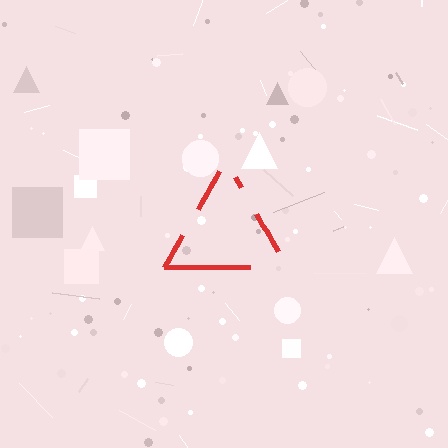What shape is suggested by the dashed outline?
The dashed outline suggests a triangle.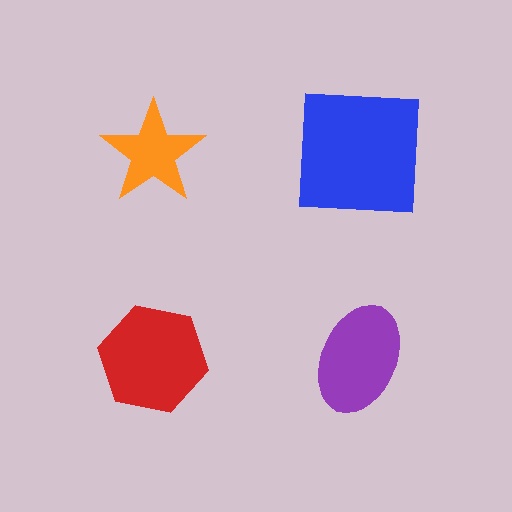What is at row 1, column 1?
An orange star.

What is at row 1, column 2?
A blue square.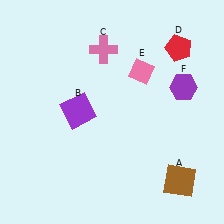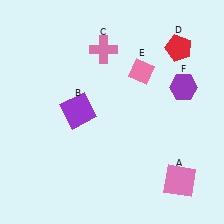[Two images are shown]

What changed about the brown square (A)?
In Image 1, A is brown. In Image 2, it changed to pink.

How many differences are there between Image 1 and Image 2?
There is 1 difference between the two images.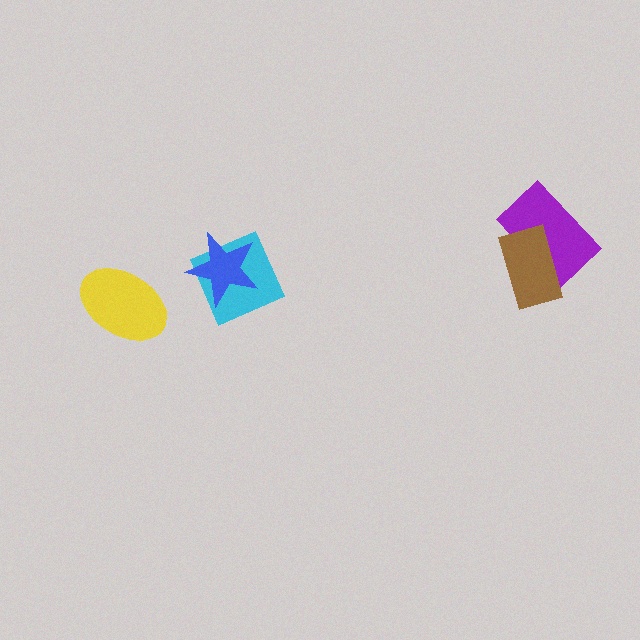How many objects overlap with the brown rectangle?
1 object overlaps with the brown rectangle.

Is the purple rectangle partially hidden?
Yes, it is partially covered by another shape.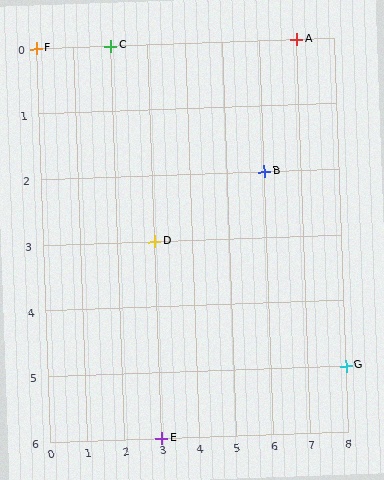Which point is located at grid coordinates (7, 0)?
Point A is at (7, 0).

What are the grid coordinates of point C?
Point C is at grid coordinates (2, 0).